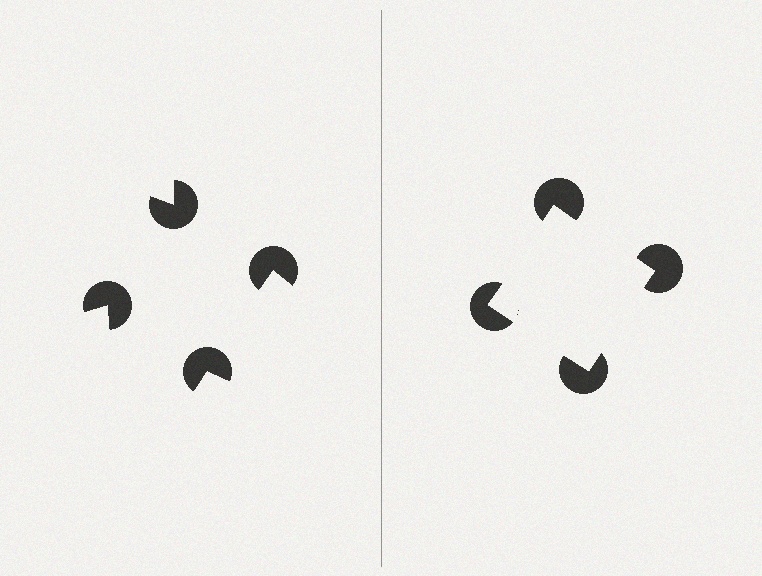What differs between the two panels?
The pac-man discs are positioned identically on both sides; only the wedge orientations differ. On the right they align to a square; on the left they are misaligned.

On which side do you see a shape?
An illusory square appears on the right side. On the left side the wedge cuts are rotated, so no coherent shape forms.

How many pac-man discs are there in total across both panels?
8 — 4 on each side.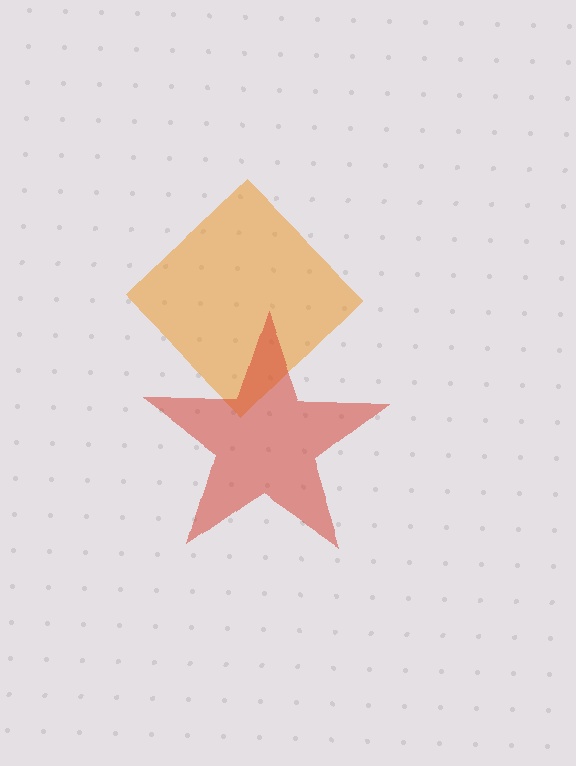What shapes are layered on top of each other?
The layered shapes are: an orange diamond, a red star.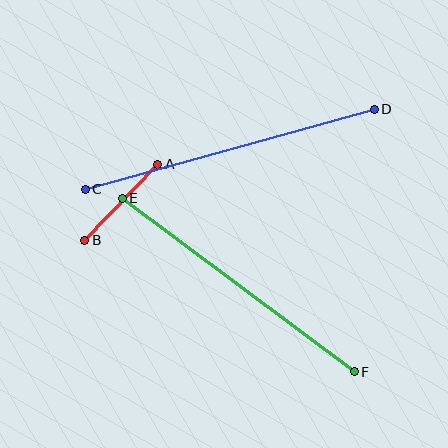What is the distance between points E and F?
The distance is approximately 290 pixels.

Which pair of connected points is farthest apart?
Points C and D are farthest apart.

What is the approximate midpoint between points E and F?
The midpoint is at approximately (238, 285) pixels.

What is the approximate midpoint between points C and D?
The midpoint is at approximately (230, 149) pixels.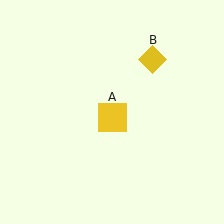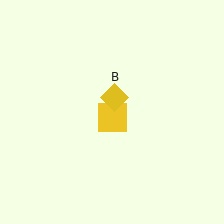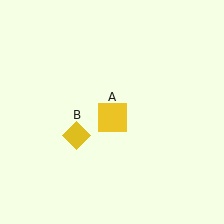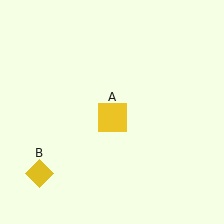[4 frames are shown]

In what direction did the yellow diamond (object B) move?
The yellow diamond (object B) moved down and to the left.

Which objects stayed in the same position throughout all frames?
Yellow square (object A) remained stationary.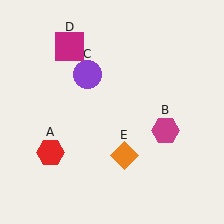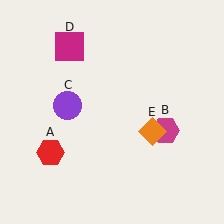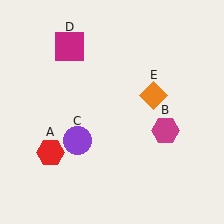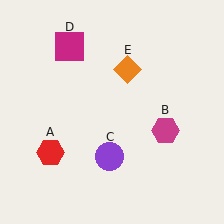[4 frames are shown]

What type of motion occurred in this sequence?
The purple circle (object C), orange diamond (object E) rotated counterclockwise around the center of the scene.